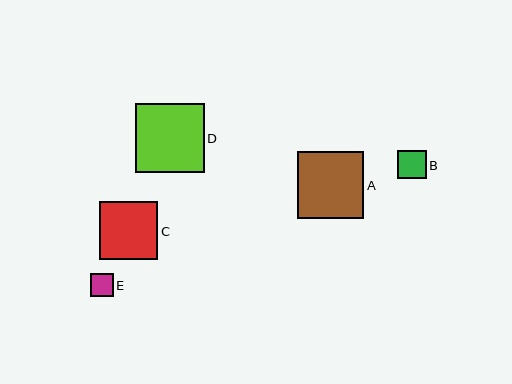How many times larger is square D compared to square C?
Square D is approximately 1.2 times the size of square C.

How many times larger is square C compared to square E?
Square C is approximately 2.5 times the size of square E.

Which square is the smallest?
Square E is the smallest with a size of approximately 23 pixels.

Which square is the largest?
Square D is the largest with a size of approximately 69 pixels.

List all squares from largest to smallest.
From largest to smallest: D, A, C, B, E.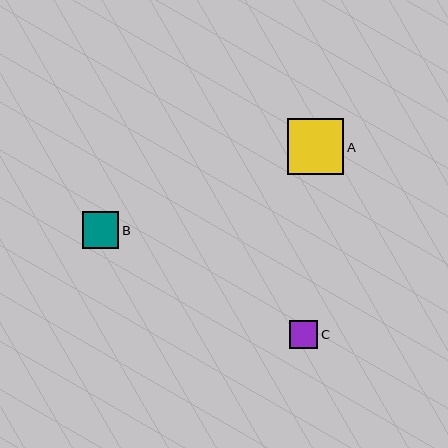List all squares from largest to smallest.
From largest to smallest: A, B, C.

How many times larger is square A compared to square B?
Square A is approximately 1.5 times the size of square B.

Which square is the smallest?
Square C is the smallest with a size of approximately 28 pixels.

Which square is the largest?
Square A is the largest with a size of approximately 56 pixels.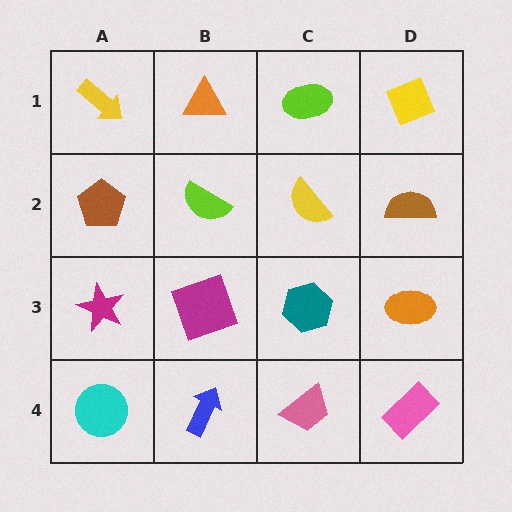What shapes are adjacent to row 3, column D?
A brown semicircle (row 2, column D), a pink rectangle (row 4, column D), a teal hexagon (row 3, column C).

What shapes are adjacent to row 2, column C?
A lime ellipse (row 1, column C), a teal hexagon (row 3, column C), a lime semicircle (row 2, column B), a brown semicircle (row 2, column D).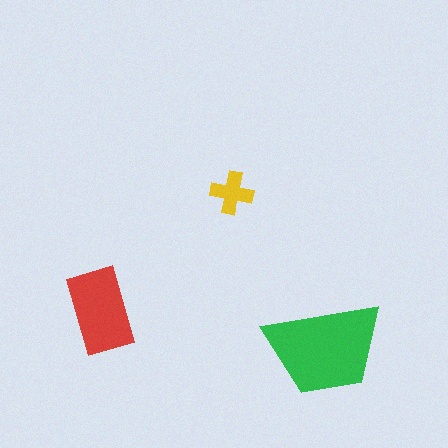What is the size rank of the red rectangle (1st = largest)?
2nd.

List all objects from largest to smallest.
The green trapezoid, the red rectangle, the yellow cross.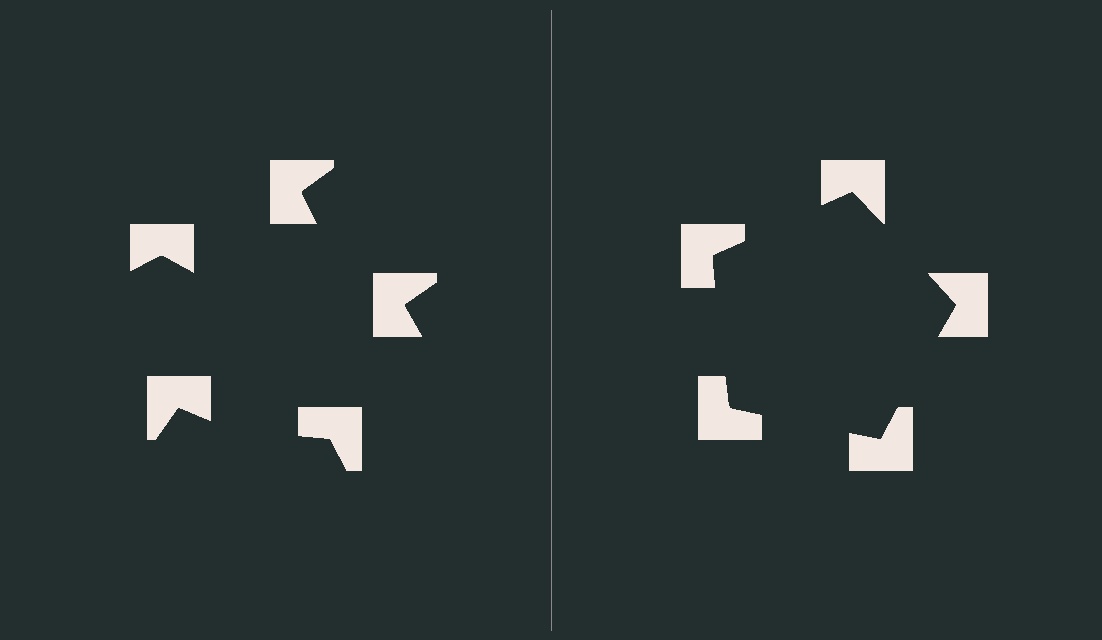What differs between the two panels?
The notched squares are positioned identically on both sides; only the wedge orientations differ. On the right they align to a pentagon; on the left they are misaligned.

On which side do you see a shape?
An illusory pentagon appears on the right side. On the left side the wedge cuts are rotated, so no coherent shape forms.